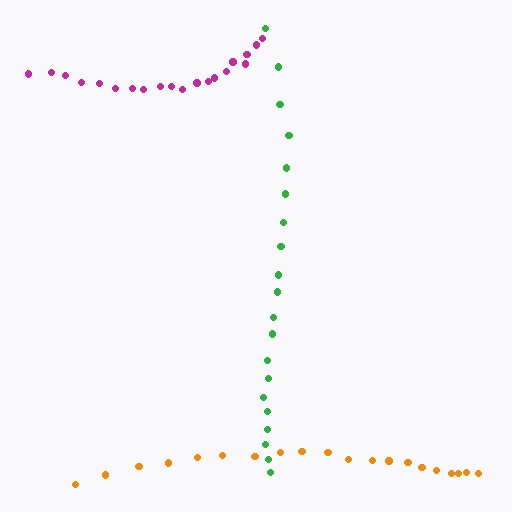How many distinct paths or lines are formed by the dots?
There are 3 distinct paths.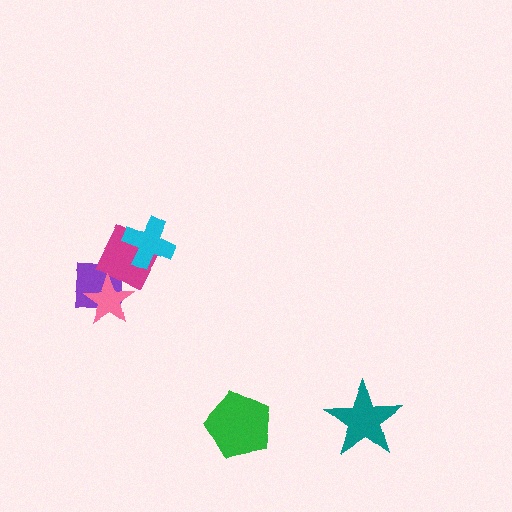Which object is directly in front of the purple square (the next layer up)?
The magenta diamond is directly in front of the purple square.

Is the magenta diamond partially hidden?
Yes, it is partially covered by another shape.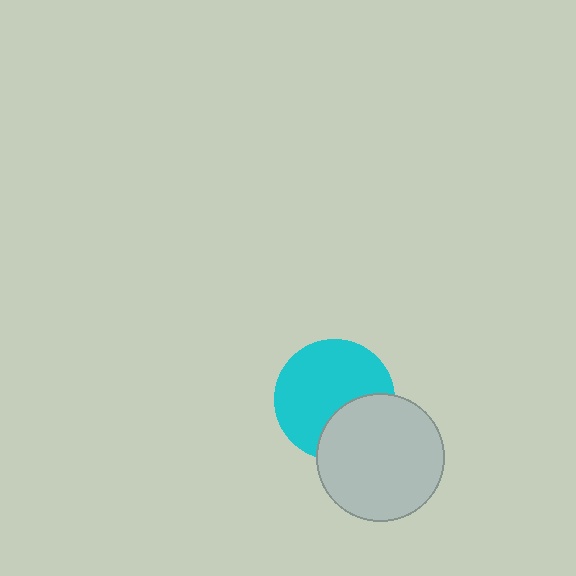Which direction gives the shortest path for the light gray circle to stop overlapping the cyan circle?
Moving toward the lower-right gives the shortest separation.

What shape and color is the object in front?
The object in front is a light gray circle.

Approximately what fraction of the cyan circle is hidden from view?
Roughly 31% of the cyan circle is hidden behind the light gray circle.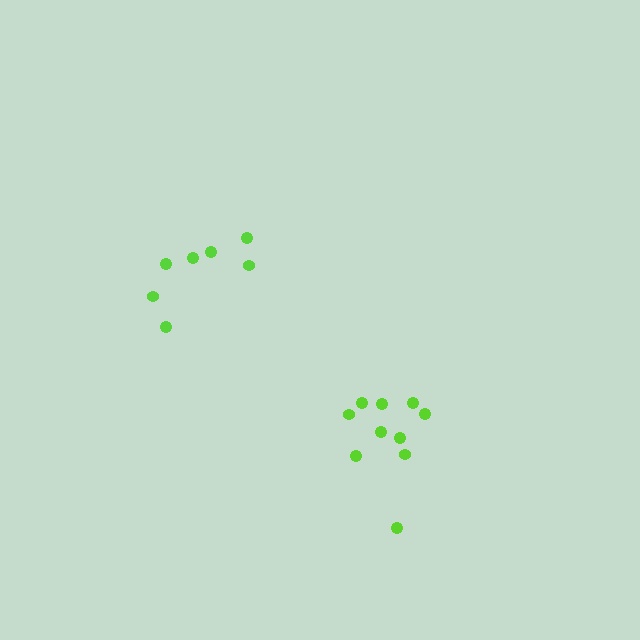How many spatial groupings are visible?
There are 2 spatial groupings.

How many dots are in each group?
Group 1: 10 dots, Group 2: 7 dots (17 total).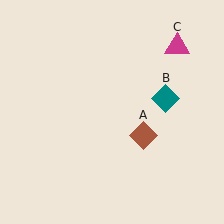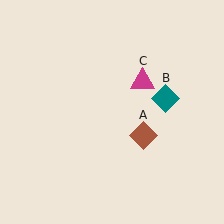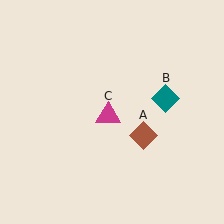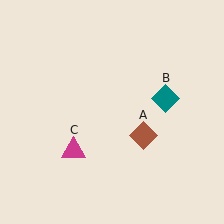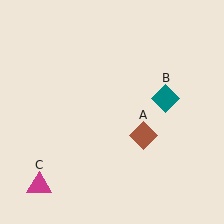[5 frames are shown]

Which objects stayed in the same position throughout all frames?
Brown diamond (object A) and teal diamond (object B) remained stationary.